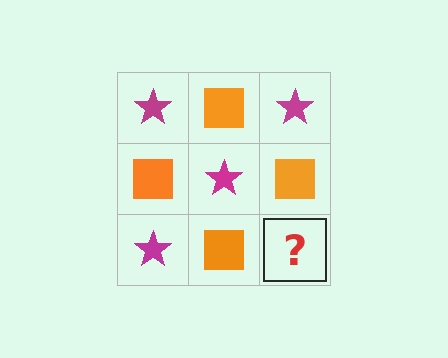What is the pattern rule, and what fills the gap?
The rule is that it alternates magenta star and orange square in a checkerboard pattern. The gap should be filled with a magenta star.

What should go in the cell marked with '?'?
The missing cell should contain a magenta star.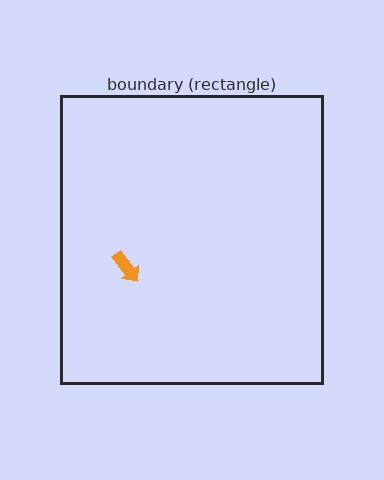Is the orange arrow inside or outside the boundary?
Inside.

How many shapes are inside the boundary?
1 inside, 0 outside.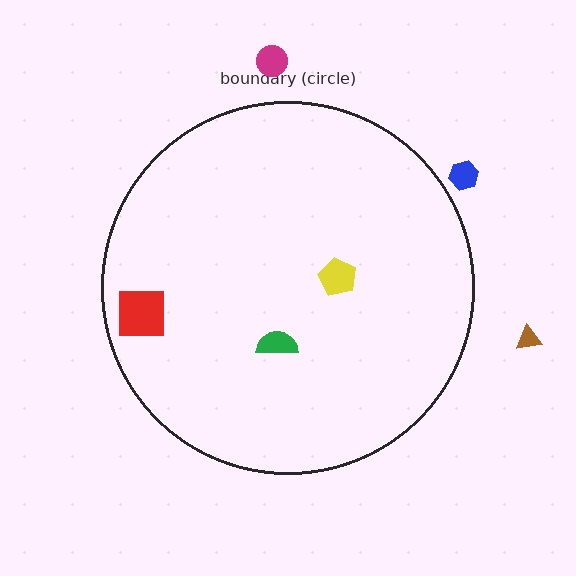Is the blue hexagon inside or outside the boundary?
Outside.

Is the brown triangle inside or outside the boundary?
Outside.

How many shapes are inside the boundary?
3 inside, 3 outside.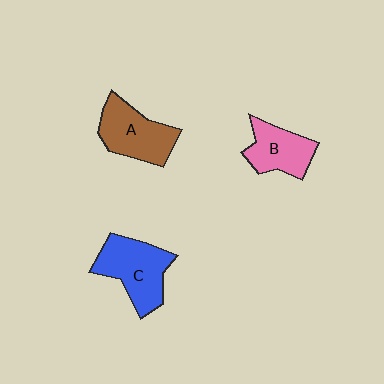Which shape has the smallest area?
Shape B (pink).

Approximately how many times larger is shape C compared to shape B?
Approximately 1.3 times.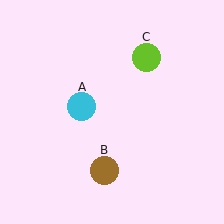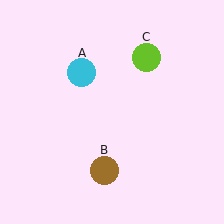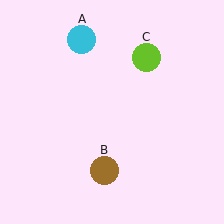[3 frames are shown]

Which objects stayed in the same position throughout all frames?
Brown circle (object B) and lime circle (object C) remained stationary.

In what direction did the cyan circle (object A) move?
The cyan circle (object A) moved up.